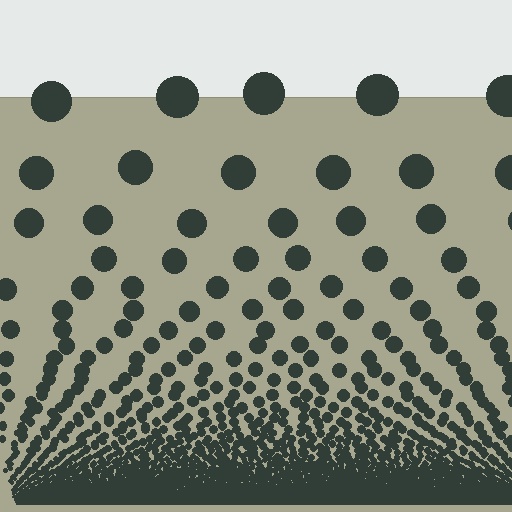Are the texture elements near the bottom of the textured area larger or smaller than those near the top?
Smaller. The gradient is inverted — elements near the bottom are smaller and denser.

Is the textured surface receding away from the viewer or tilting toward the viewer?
The surface appears to tilt toward the viewer. Texture elements get larger and sparser toward the top.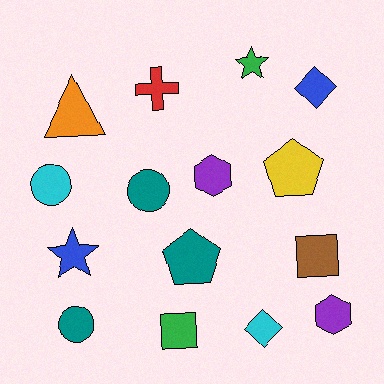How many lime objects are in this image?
There are no lime objects.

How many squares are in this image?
There are 2 squares.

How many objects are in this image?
There are 15 objects.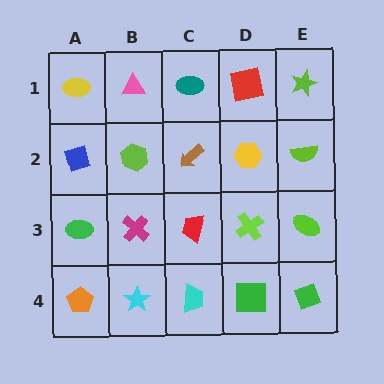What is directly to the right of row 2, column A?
A lime hexagon.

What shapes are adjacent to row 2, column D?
A red square (row 1, column D), a lime cross (row 3, column D), a brown arrow (row 2, column C), a lime semicircle (row 2, column E).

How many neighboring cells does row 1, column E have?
2.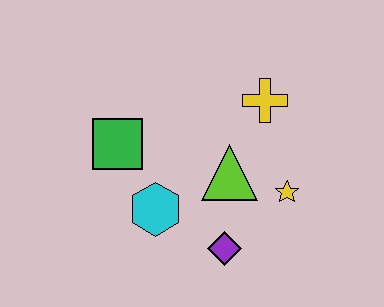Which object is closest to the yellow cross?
The lime triangle is closest to the yellow cross.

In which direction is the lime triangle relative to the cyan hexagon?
The lime triangle is to the right of the cyan hexagon.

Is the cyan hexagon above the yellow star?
No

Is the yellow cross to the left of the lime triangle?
No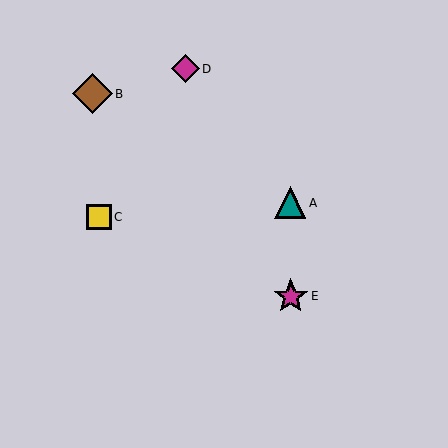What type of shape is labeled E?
Shape E is a magenta star.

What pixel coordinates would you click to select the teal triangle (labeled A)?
Click at (290, 203) to select the teal triangle A.